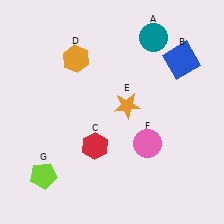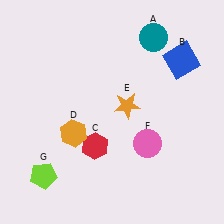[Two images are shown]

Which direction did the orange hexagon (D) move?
The orange hexagon (D) moved down.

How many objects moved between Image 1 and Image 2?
1 object moved between the two images.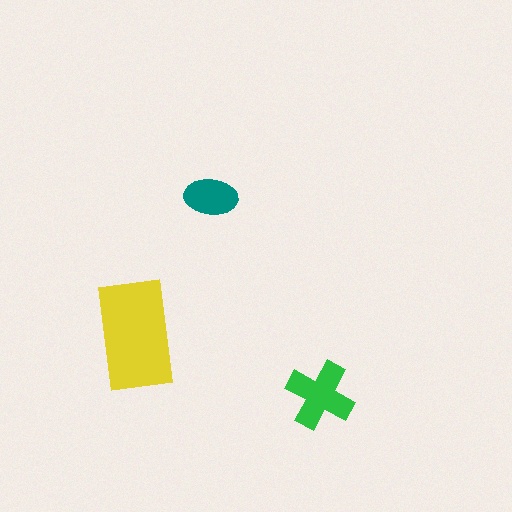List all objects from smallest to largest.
The teal ellipse, the green cross, the yellow rectangle.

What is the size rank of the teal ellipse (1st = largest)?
3rd.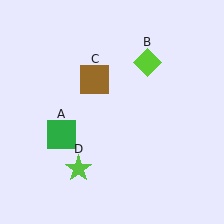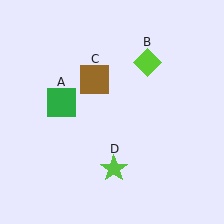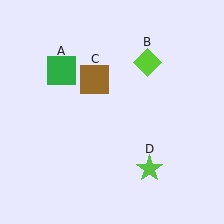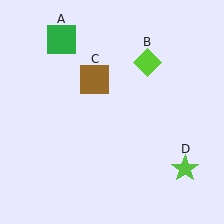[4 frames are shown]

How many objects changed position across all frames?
2 objects changed position: green square (object A), lime star (object D).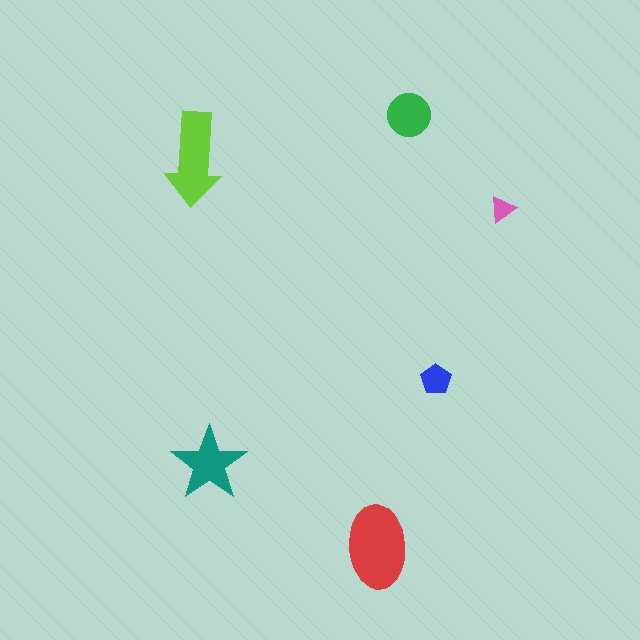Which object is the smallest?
The pink triangle.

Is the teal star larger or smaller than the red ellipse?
Smaller.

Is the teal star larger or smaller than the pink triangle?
Larger.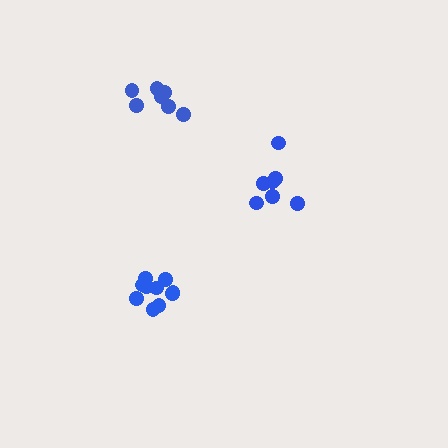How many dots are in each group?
Group 1: 7 dots, Group 2: 10 dots, Group 3: 7 dots (24 total).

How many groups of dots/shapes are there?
There are 3 groups.